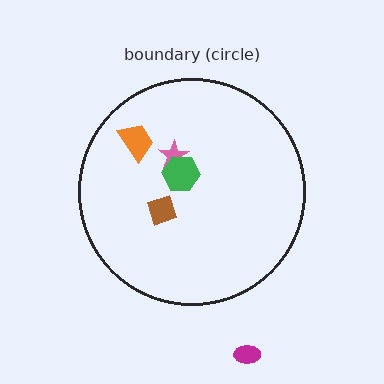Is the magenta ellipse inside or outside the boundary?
Outside.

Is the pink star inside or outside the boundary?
Inside.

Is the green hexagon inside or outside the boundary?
Inside.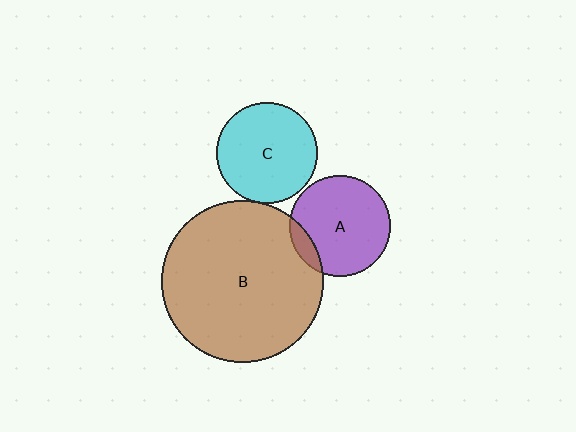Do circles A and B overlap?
Yes.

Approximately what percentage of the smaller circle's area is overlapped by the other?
Approximately 10%.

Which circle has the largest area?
Circle B (brown).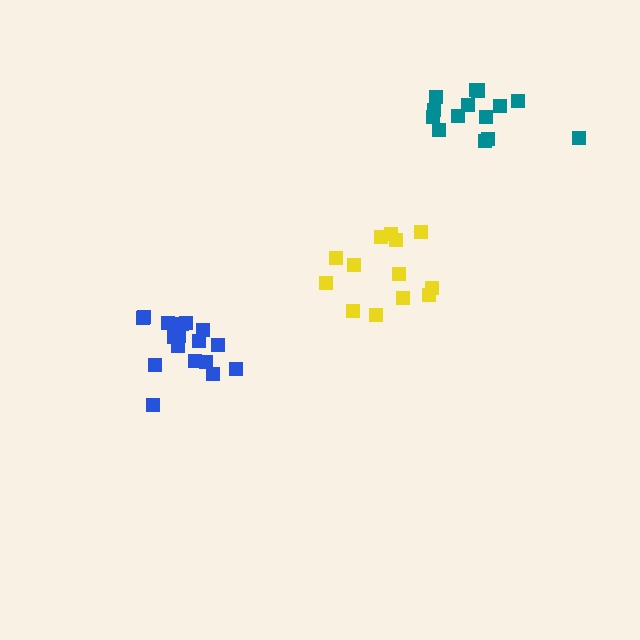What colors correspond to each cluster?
The clusters are colored: blue, teal, yellow.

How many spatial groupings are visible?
There are 3 spatial groupings.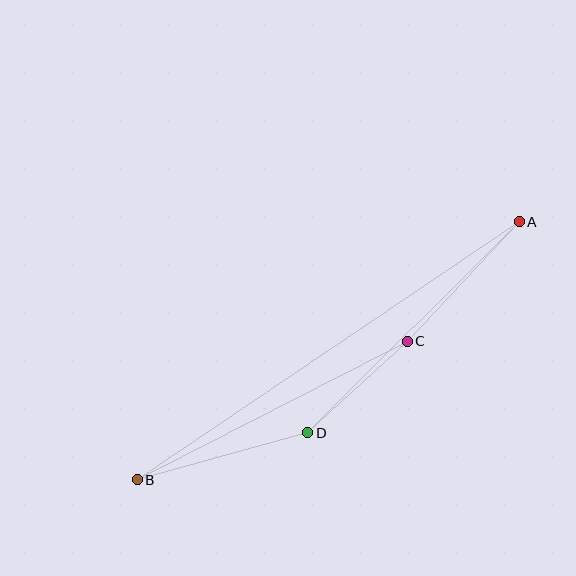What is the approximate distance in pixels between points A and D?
The distance between A and D is approximately 299 pixels.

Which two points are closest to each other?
Points C and D are closest to each other.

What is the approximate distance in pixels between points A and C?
The distance between A and C is approximately 164 pixels.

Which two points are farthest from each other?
Points A and B are farthest from each other.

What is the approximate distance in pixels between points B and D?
The distance between B and D is approximately 177 pixels.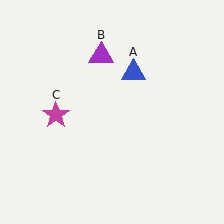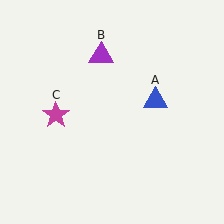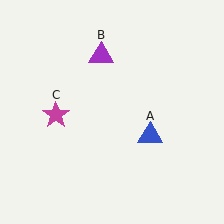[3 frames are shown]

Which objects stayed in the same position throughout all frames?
Purple triangle (object B) and magenta star (object C) remained stationary.